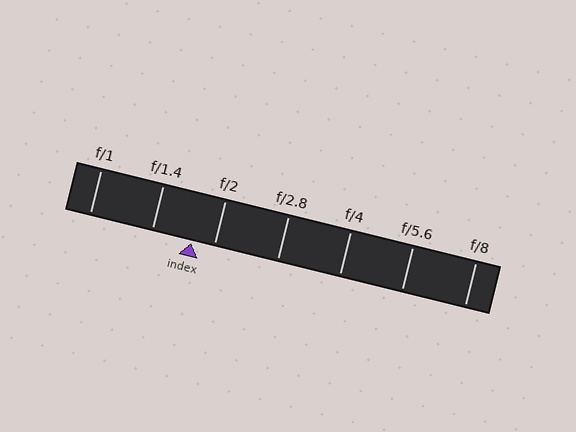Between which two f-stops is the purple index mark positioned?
The index mark is between f/1.4 and f/2.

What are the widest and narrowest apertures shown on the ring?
The widest aperture shown is f/1 and the narrowest is f/8.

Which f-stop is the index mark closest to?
The index mark is closest to f/2.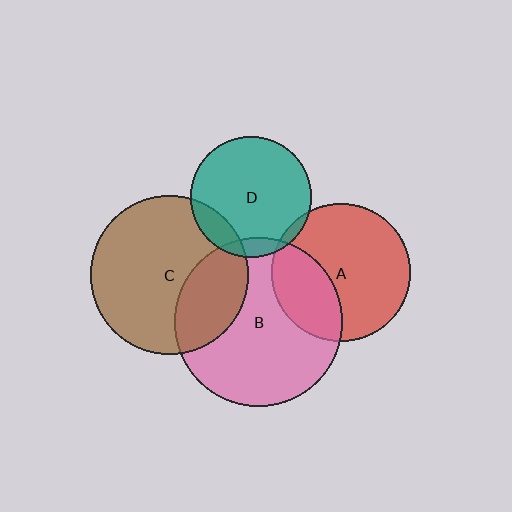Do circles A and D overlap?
Yes.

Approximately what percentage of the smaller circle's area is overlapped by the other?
Approximately 5%.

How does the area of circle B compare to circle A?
Approximately 1.5 times.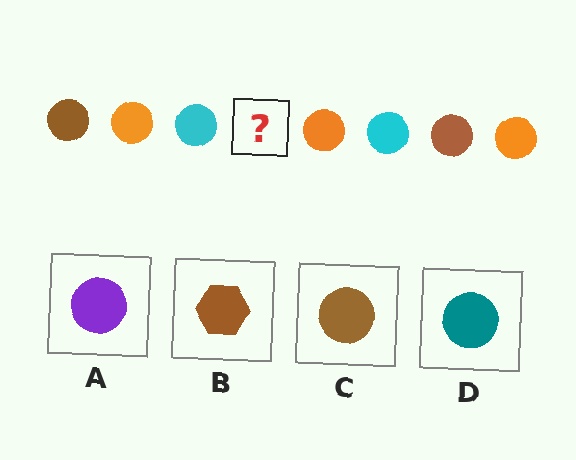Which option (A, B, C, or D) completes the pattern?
C.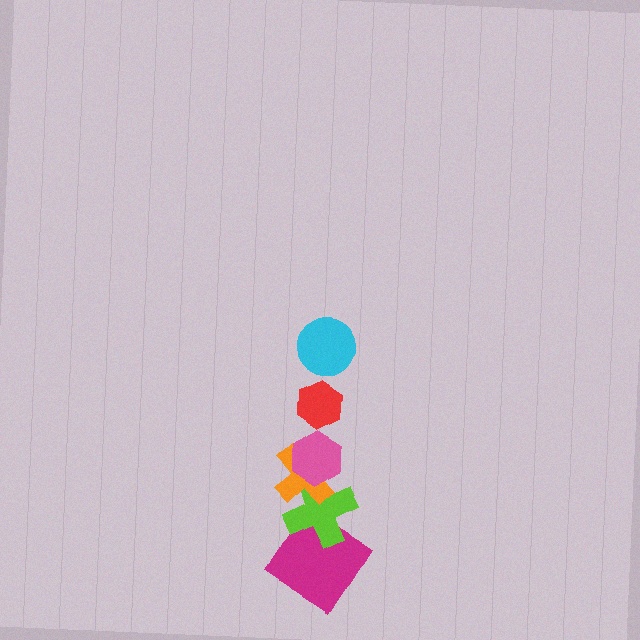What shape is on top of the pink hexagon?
The red hexagon is on top of the pink hexagon.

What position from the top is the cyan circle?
The cyan circle is 1st from the top.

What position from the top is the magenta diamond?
The magenta diamond is 6th from the top.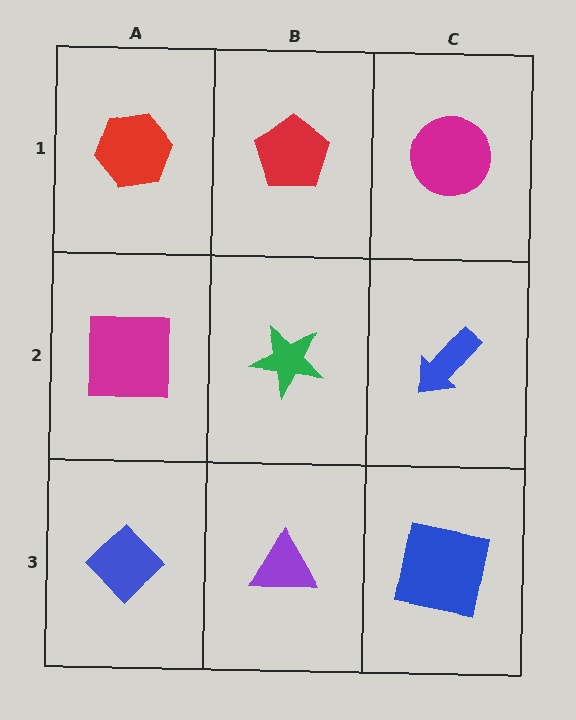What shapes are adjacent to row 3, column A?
A magenta square (row 2, column A), a purple triangle (row 3, column B).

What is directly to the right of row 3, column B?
A blue square.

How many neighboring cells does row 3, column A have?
2.